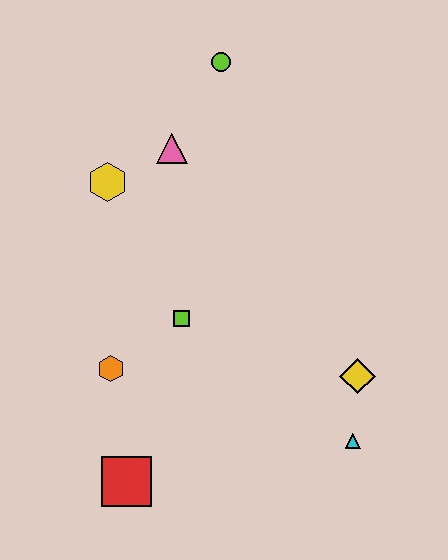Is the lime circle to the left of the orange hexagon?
No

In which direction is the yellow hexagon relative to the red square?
The yellow hexagon is above the red square.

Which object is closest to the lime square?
The orange hexagon is closest to the lime square.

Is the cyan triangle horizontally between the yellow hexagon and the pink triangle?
No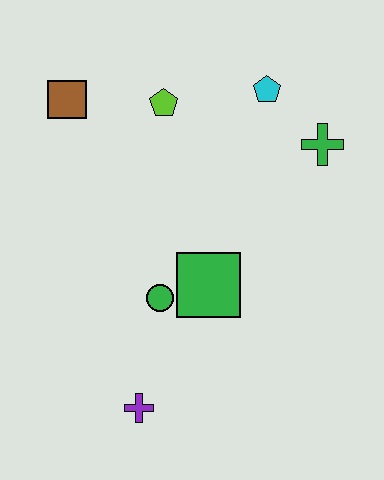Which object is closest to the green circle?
The green square is closest to the green circle.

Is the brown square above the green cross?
Yes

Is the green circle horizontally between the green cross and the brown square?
Yes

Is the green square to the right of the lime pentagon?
Yes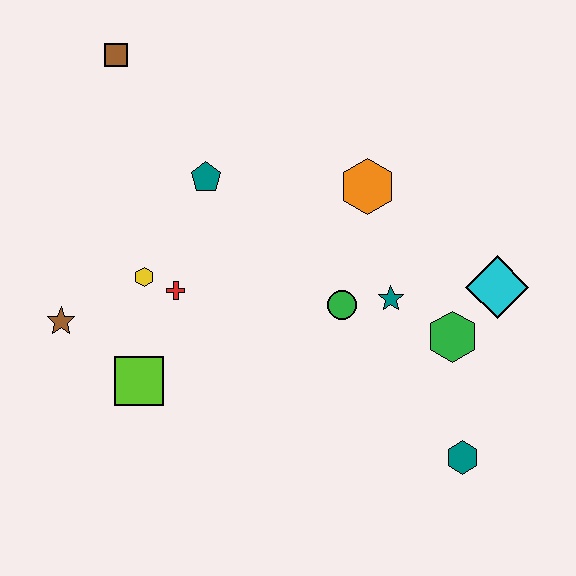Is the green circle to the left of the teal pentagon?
No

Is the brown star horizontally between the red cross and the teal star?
No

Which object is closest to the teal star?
The green circle is closest to the teal star.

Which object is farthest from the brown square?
The teal hexagon is farthest from the brown square.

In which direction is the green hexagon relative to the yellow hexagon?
The green hexagon is to the right of the yellow hexagon.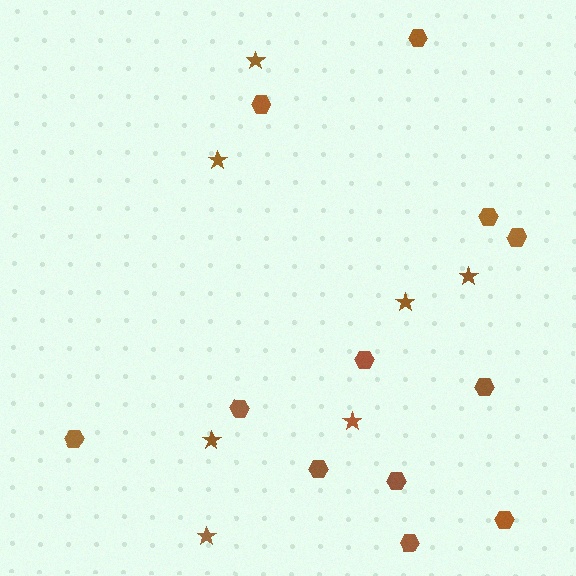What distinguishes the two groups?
There are 2 groups: one group of hexagons (12) and one group of stars (7).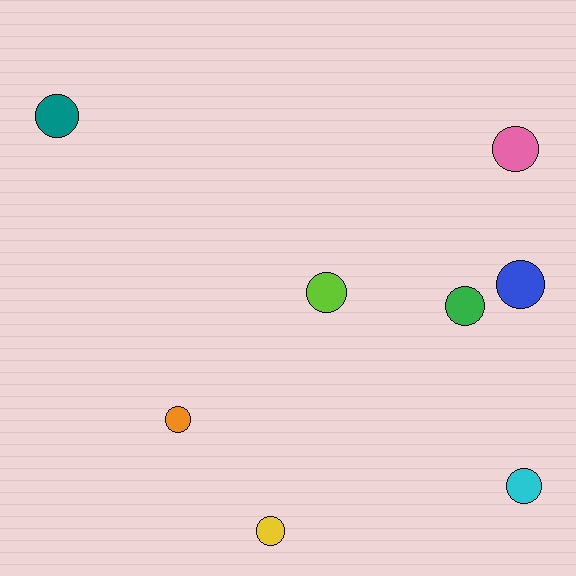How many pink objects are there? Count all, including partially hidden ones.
There is 1 pink object.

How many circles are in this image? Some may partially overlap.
There are 8 circles.